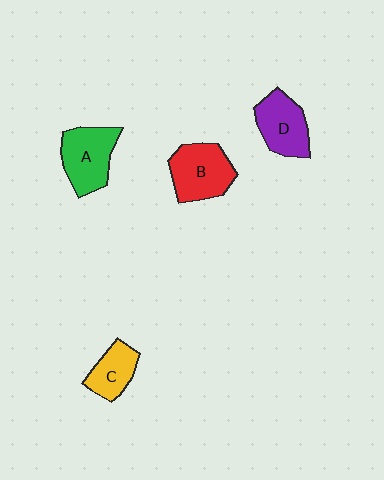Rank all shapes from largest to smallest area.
From largest to smallest: B (red), A (green), D (purple), C (yellow).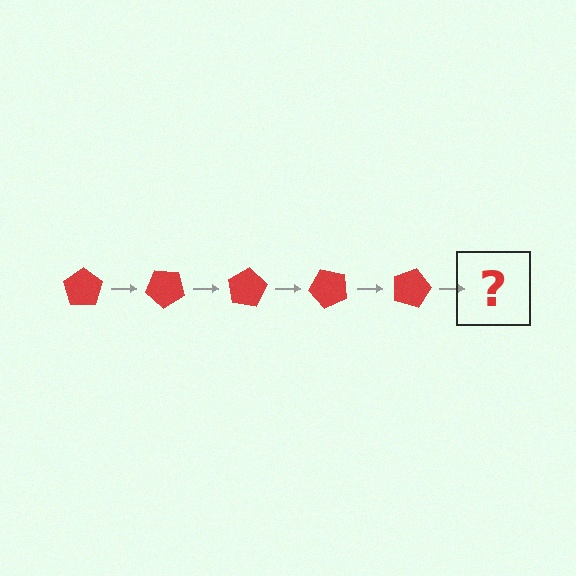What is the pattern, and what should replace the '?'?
The pattern is that the pentagon rotates 40 degrees each step. The '?' should be a red pentagon rotated 200 degrees.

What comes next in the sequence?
The next element should be a red pentagon rotated 200 degrees.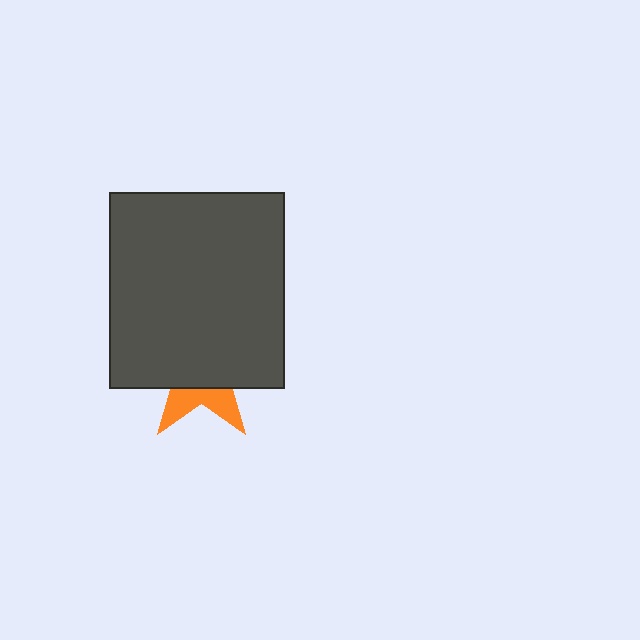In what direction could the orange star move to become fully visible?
The orange star could move down. That would shift it out from behind the dark gray rectangle entirely.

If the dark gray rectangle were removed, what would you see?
You would see the complete orange star.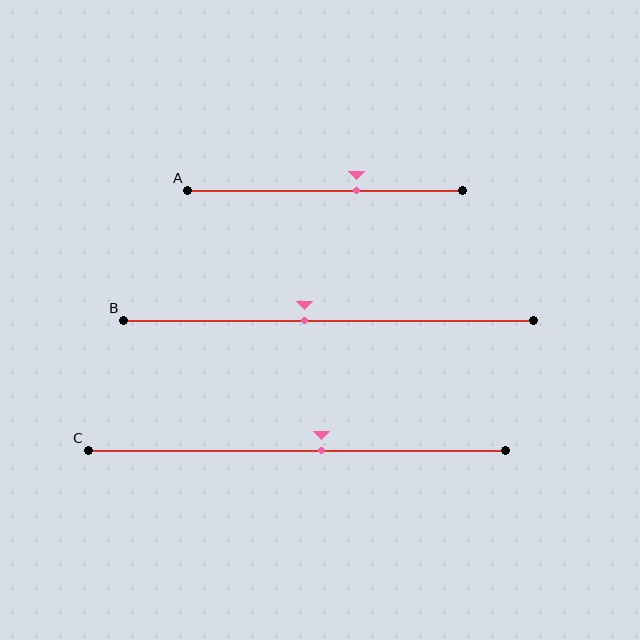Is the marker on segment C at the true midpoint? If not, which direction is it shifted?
No, the marker on segment C is shifted to the right by about 6% of the segment length.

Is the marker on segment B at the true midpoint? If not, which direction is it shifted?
No, the marker on segment B is shifted to the left by about 6% of the segment length.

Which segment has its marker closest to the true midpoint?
Segment C has its marker closest to the true midpoint.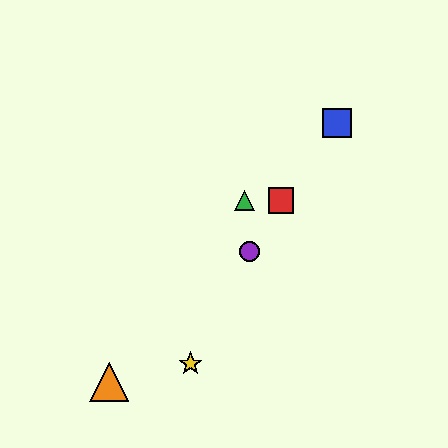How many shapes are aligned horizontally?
2 shapes (the red square, the green triangle) are aligned horizontally.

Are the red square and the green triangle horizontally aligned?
Yes, both are at y≈200.